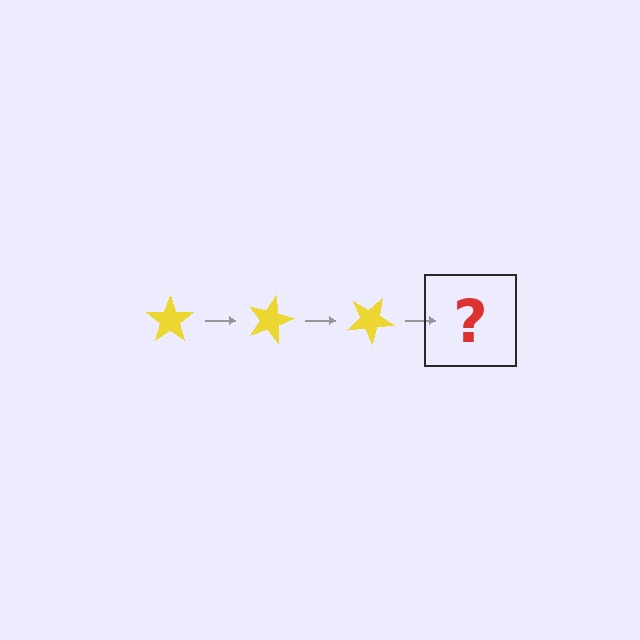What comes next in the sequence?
The next element should be a yellow star rotated 45 degrees.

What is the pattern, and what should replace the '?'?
The pattern is that the star rotates 15 degrees each step. The '?' should be a yellow star rotated 45 degrees.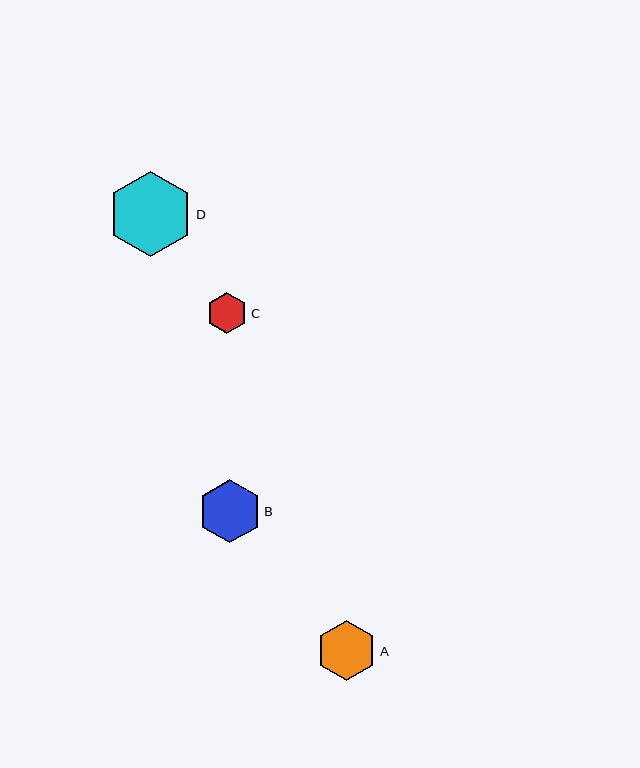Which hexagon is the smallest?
Hexagon C is the smallest with a size of approximately 41 pixels.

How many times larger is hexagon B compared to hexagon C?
Hexagon B is approximately 1.5 times the size of hexagon C.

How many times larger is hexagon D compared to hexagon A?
Hexagon D is approximately 1.4 times the size of hexagon A.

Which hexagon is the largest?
Hexagon D is the largest with a size of approximately 85 pixels.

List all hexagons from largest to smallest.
From largest to smallest: D, B, A, C.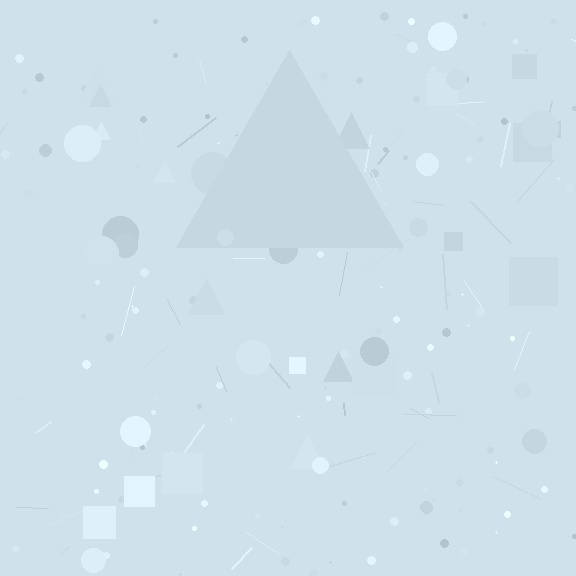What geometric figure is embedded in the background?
A triangle is embedded in the background.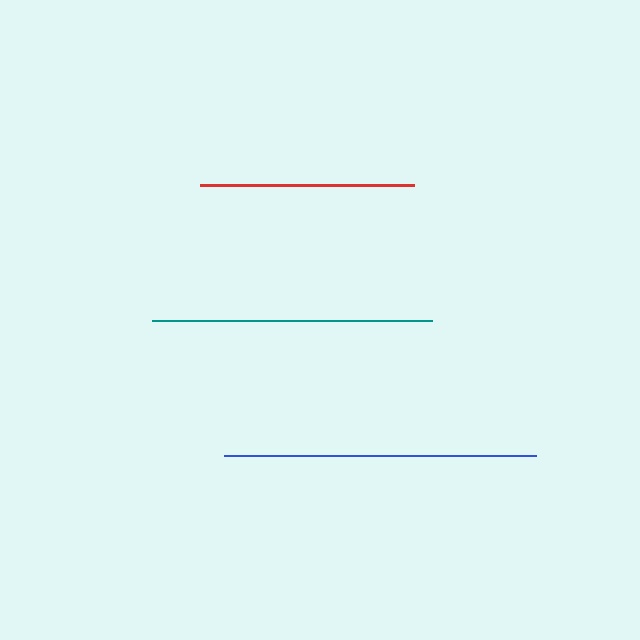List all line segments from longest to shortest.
From longest to shortest: blue, teal, red.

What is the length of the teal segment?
The teal segment is approximately 280 pixels long.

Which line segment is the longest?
The blue line is the longest at approximately 311 pixels.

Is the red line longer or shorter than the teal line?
The teal line is longer than the red line.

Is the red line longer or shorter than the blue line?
The blue line is longer than the red line.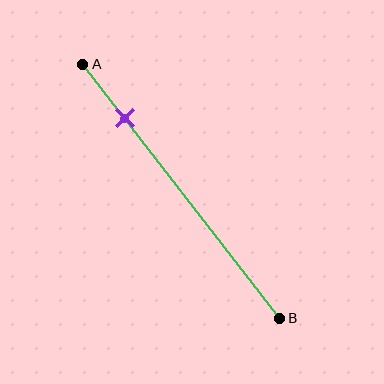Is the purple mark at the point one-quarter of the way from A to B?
No, the mark is at about 20% from A, not at the 25% one-quarter point.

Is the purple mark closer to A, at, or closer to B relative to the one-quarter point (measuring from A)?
The purple mark is closer to point A than the one-quarter point of segment AB.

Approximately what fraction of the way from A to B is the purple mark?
The purple mark is approximately 20% of the way from A to B.